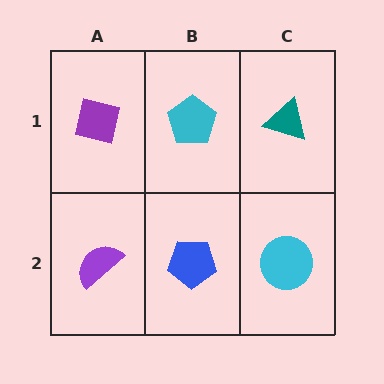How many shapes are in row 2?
3 shapes.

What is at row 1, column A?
A purple square.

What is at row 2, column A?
A purple semicircle.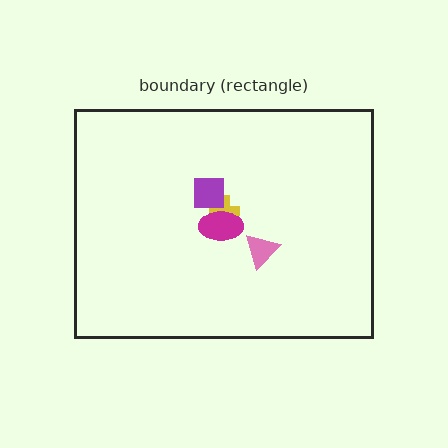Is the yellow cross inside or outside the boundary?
Inside.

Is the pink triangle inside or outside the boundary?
Inside.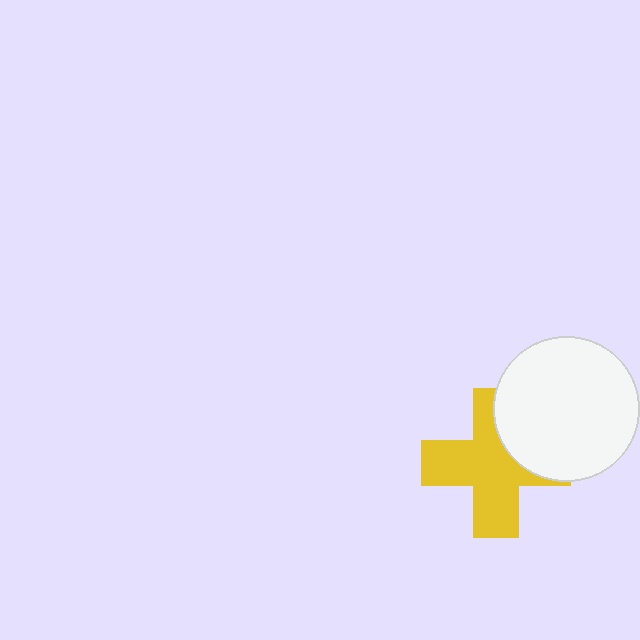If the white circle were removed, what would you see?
You would see the complete yellow cross.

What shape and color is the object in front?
The object in front is a white circle.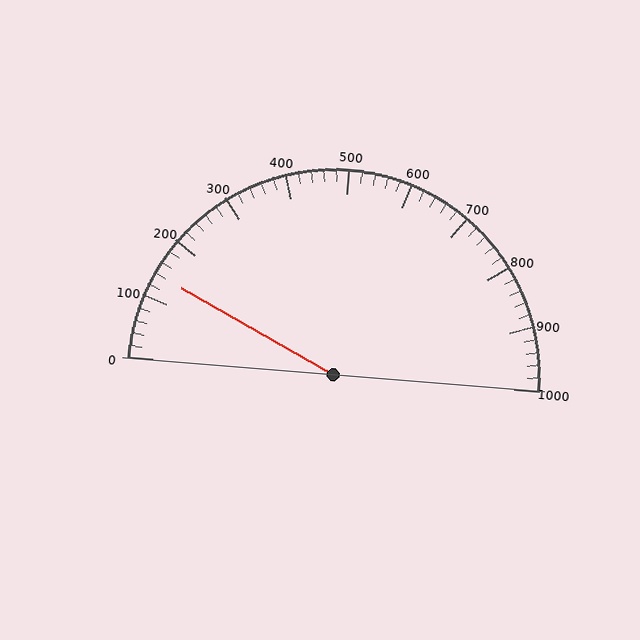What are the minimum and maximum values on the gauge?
The gauge ranges from 0 to 1000.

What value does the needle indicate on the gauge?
The needle indicates approximately 140.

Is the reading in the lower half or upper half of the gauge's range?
The reading is in the lower half of the range (0 to 1000).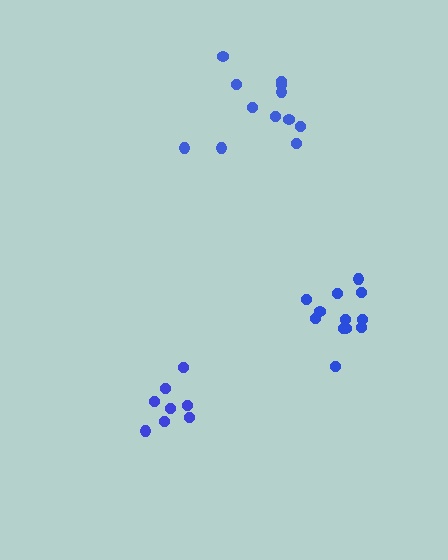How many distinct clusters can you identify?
There are 3 distinct clusters.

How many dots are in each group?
Group 1: 12 dots, Group 2: 12 dots, Group 3: 8 dots (32 total).